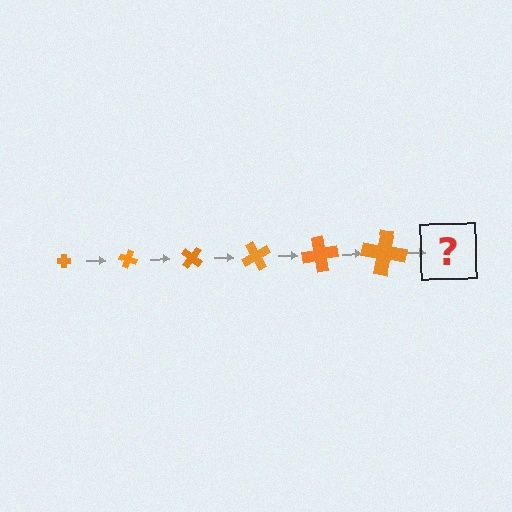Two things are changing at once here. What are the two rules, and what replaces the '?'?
The two rules are that the cross grows larger each step and it rotates 20 degrees each step. The '?' should be a cross, larger than the previous one and rotated 120 degrees from the start.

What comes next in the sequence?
The next element should be a cross, larger than the previous one and rotated 120 degrees from the start.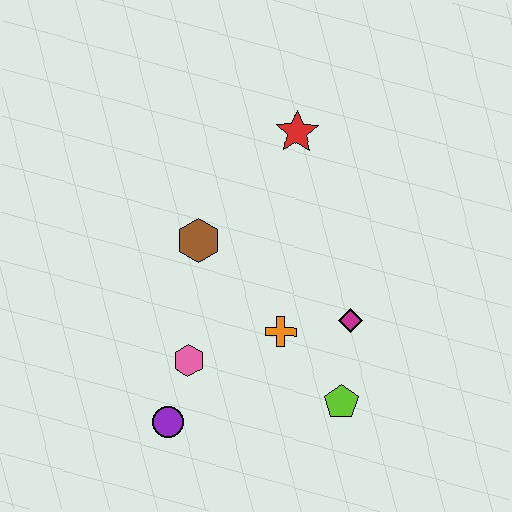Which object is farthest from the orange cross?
The red star is farthest from the orange cross.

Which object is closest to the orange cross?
The magenta diamond is closest to the orange cross.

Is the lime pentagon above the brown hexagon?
No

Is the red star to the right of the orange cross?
Yes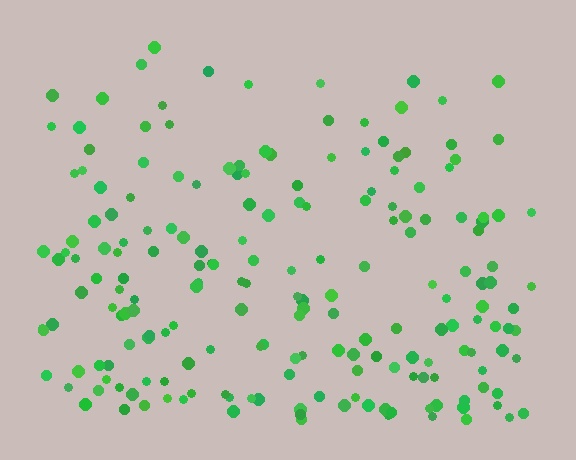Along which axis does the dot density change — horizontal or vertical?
Vertical.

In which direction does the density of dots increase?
From top to bottom, with the bottom side densest.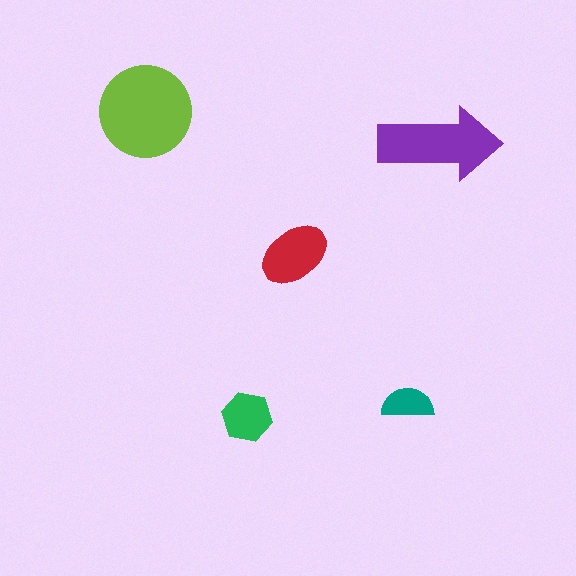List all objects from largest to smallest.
The lime circle, the purple arrow, the red ellipse, the green hexagon, the teal semicircle.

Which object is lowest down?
The green hexagon is bottommost.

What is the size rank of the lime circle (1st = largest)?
1st.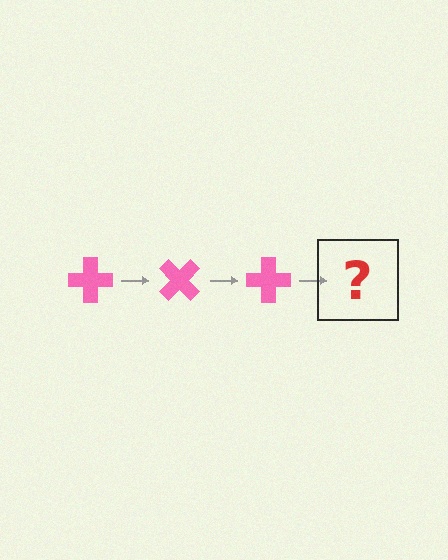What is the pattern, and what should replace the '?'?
The pattern is that the cross rotates 45 degrees each step. The '?' should be a pink cross rotated 135 degrees.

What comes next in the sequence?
The next element should be a pink cross rotated 135 degrees.